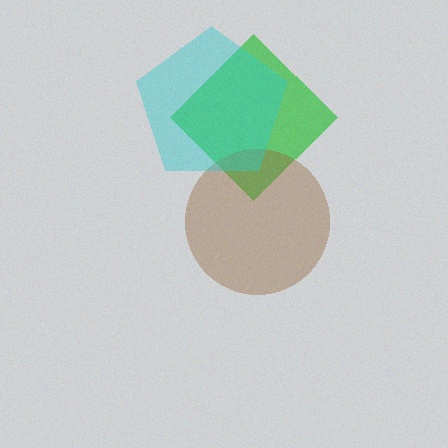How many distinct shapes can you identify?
There are 3 distinct shapes: a green diamond, a brown circle, a cyan pentagon.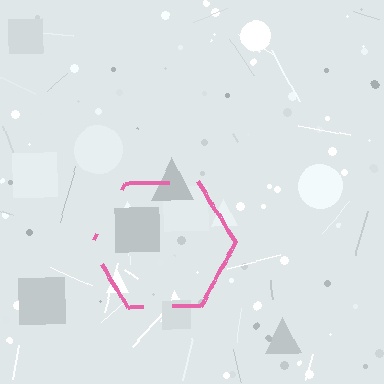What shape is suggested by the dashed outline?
The dashed outline suggests a hexagon.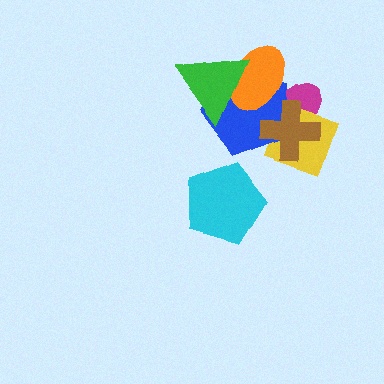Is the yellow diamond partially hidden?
Yes, it is partially covered by another shape.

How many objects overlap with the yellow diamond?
3 objects overlap with the yellow diamond.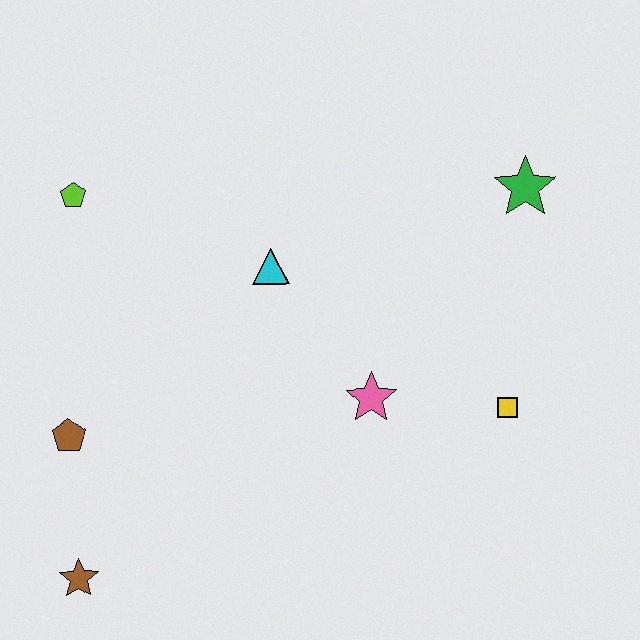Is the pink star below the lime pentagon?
Yes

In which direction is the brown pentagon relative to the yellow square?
The brown pentagon is to the left of the yellow square.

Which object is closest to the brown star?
The brown pentagon is closest to the brown star.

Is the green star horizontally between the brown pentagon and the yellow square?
No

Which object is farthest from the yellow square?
The lime pentagon is farthest from the yellow square.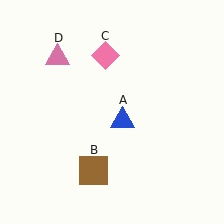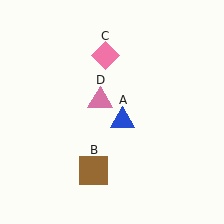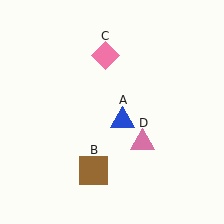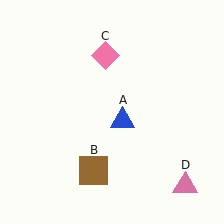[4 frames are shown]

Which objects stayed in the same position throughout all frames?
Blue triangle (object A) and brown square (object B) and pink diamond (object C) remained stationary.